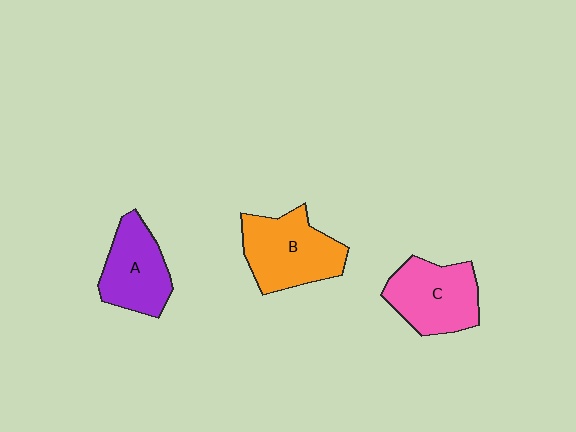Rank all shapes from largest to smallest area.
From largest to smallest: B (orange), C (pink), A (purple).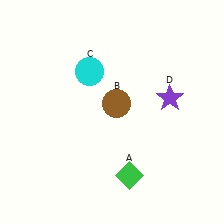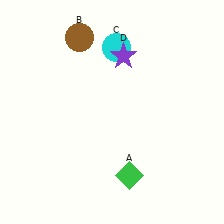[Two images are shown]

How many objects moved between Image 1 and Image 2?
3 objects moved between the two images.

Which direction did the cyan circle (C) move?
The cyan circle (C) moved right.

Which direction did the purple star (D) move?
The purple star (D) moved left.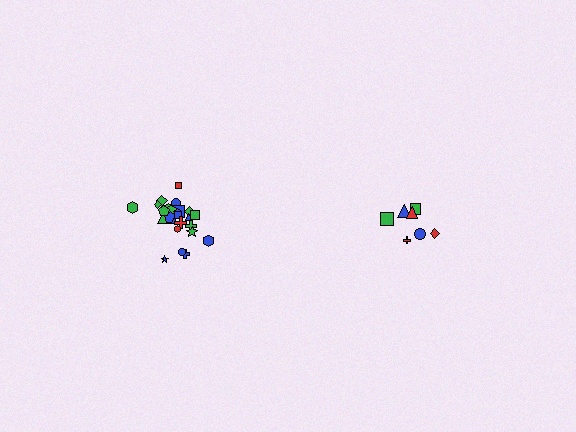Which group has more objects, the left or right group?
The left group.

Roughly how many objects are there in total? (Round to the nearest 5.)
Roughly 30 objects in total.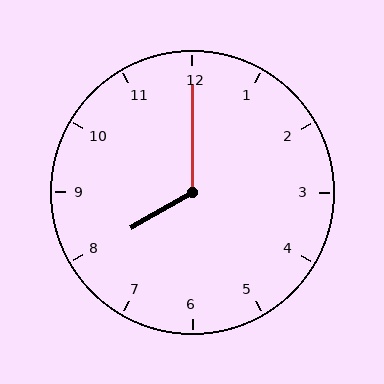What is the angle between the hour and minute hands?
Approximately 120 degrees.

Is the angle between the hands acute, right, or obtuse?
It is obtuse.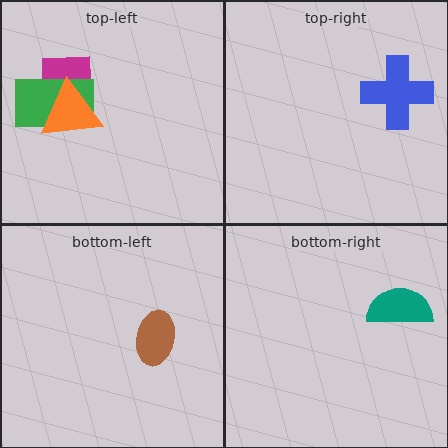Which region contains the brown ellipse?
The bottom-left region.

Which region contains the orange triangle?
The top-left region.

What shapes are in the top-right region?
The blue cross.